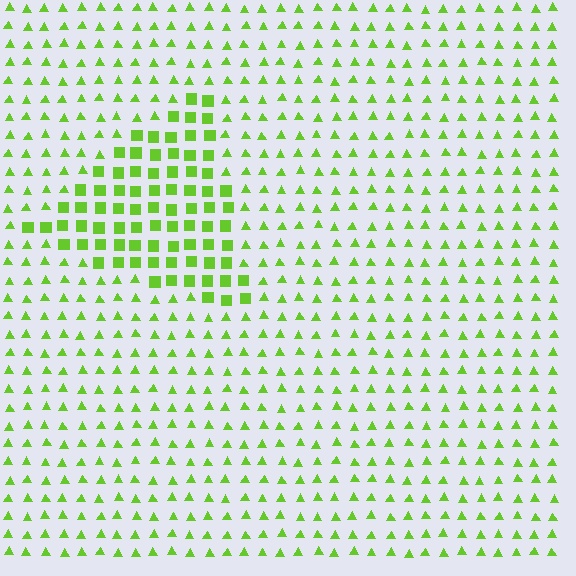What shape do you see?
I see a triangle.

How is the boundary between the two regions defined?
The boundary is defined by a change in element shape: squares inside vs. triangles outside. All elements share the same color and spacing.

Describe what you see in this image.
The image is filled with small lime elements arranged in a uniform grid. A triangle-shaped region contains squares, while the surrounding area contains triangles. The boundary is defined purely by the change in element shape.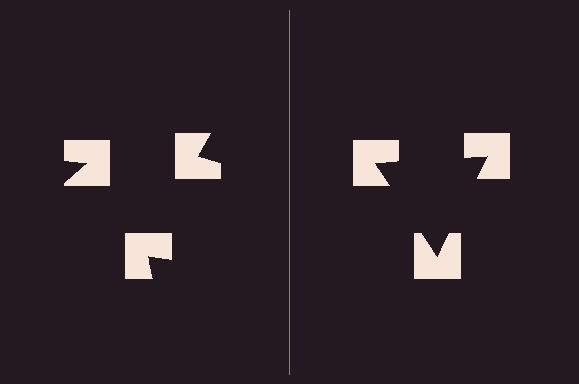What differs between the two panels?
The notched squares are positioned identically on both sides; only the wedge orientations differ. On the right they align to a triangle; on the left they are misaligned.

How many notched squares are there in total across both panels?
6 — 3 on each side.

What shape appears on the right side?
An illusory triangle.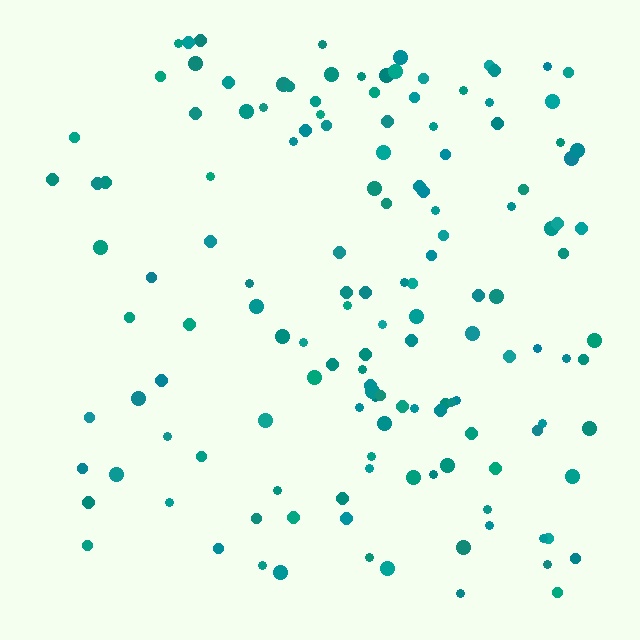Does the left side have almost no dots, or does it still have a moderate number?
Still a moderate number, just noticeably fewer than the right.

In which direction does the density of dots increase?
From left to right, with the right side densest.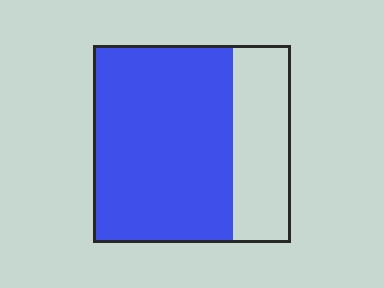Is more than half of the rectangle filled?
Yes.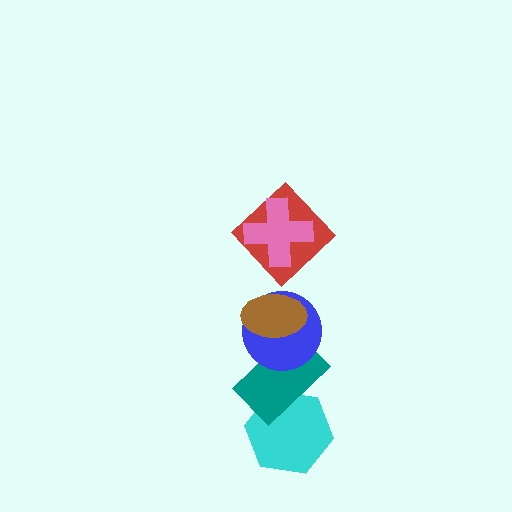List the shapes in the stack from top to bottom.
From top to bottom: the pink cross, the red diamond, the brown ellipse, the blue circle, the teal rectangle, the cyan hexagon.